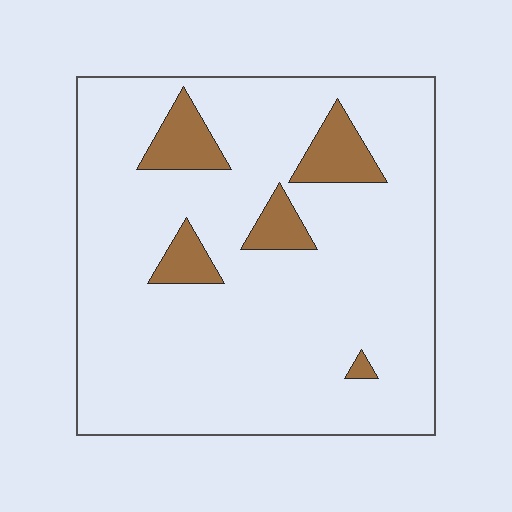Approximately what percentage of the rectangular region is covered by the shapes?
Approximately 10%.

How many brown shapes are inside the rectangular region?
5.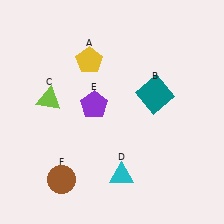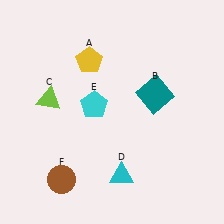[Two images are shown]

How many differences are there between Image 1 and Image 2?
There is 1 difference between the two images.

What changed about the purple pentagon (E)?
In Image 1, E is purple. In Image 2, it changed to cyan.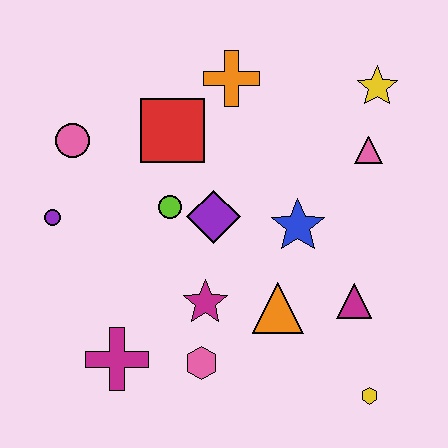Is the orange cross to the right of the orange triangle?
No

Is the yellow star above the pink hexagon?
Yes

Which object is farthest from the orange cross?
The yellow hexagon is farthest from the orange cross.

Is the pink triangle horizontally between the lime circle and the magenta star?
No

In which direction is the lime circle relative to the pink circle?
The lime circle is to the right of the pink circle.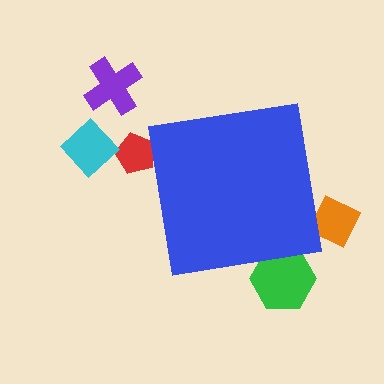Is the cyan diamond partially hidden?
No, the cyan diamond is fully visible.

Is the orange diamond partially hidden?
Yes, the orange diamond is partially hidden behind the blue square.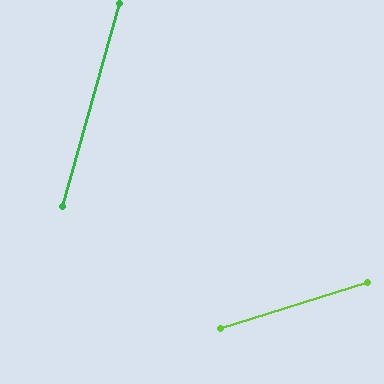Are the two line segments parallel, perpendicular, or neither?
Neither parallel nor perpendicular — they differ by about 57°.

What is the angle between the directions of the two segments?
Approximately 57 degrees.